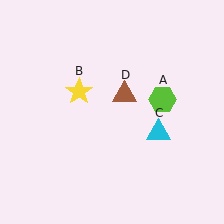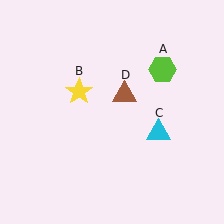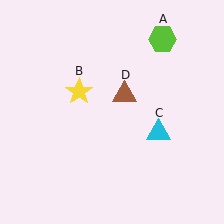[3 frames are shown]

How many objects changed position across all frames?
1 object changed position: lime hexagon (object A).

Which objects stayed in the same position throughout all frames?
Yellow star (object B) and cyan triangle (object C) and brown triangle (object D) remained stationary.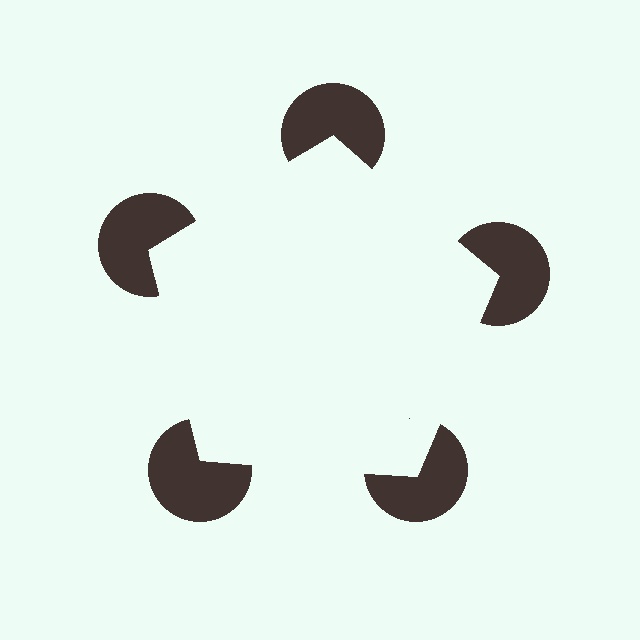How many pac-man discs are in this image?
There are 5 — one at each vertex of the illusory pentagon.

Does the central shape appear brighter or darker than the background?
It typically appears slightly brighter than the background, even though no actual brightness change is drawn.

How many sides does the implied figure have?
5 sides.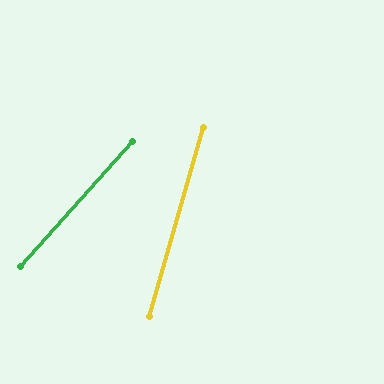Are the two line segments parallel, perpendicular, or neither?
Neither parallel nor perpendicular — they differ by about 26°.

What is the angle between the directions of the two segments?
Approximately 26 degrees.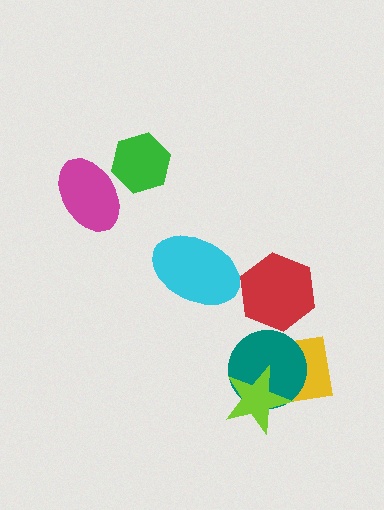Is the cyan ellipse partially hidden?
No, no other shape covers it.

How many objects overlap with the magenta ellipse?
1 object overlaps with the magenta ellipse.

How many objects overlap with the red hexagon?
0 objects overlap with the red hexagon.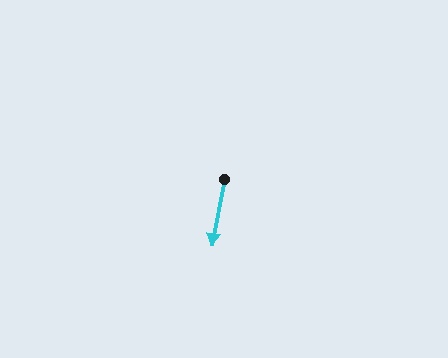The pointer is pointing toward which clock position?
Roughly 6 o'clock.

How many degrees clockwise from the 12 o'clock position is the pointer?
Approximately 191 degrees.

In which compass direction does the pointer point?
South.